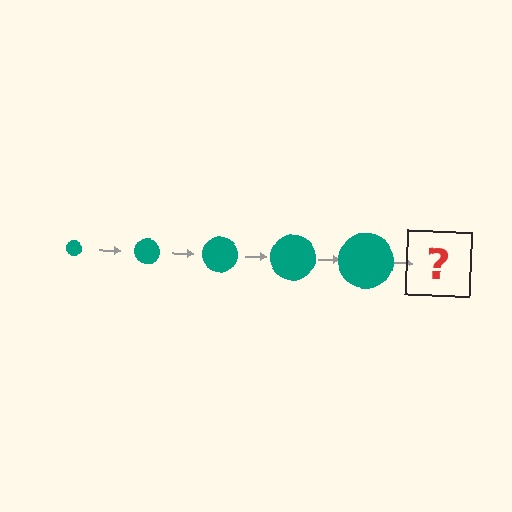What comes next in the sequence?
The next element should be a teal circle, larger than the previous one.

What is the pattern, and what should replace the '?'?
The pattern is that the circle gets progressively larger each step. The '?' should be a teal circle, larger than the previous one.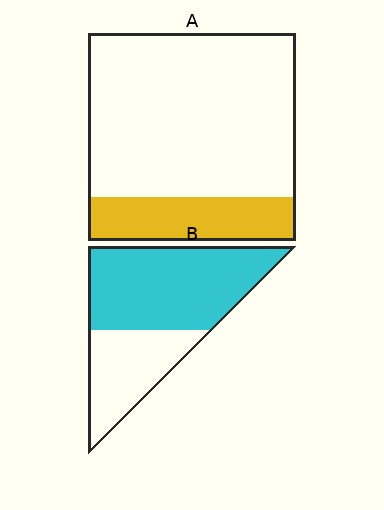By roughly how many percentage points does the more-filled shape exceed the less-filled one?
By roughly 45 percentage points (B over A).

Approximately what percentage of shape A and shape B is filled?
A is approximately 20% and B is approximately 65%.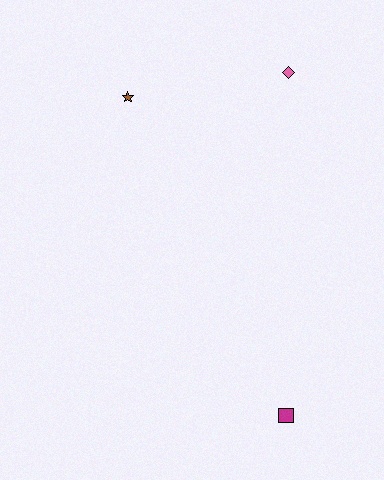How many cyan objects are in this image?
There are no cyan objects.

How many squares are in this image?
There is 1 square.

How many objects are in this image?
There are 3 objects.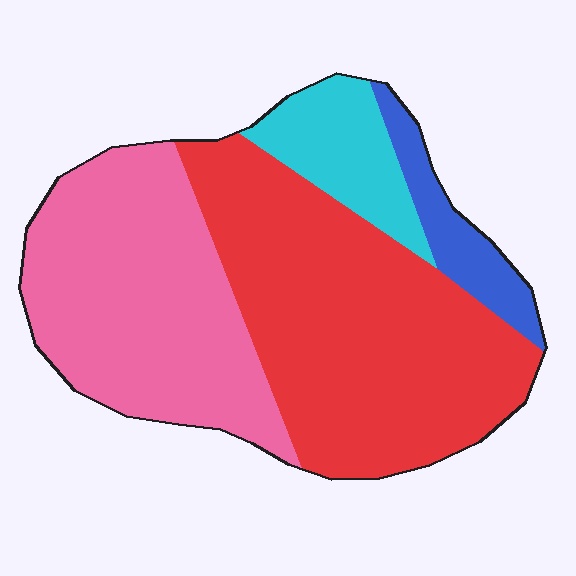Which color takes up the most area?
Red, at roughly 45%.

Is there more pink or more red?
Red.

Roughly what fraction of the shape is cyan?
Cyan takes up about one tenth (1/10) of the shape.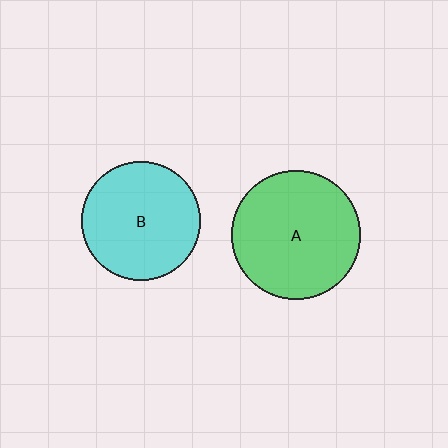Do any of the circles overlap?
No, none of the circles overlap.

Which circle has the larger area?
Circle A (green).